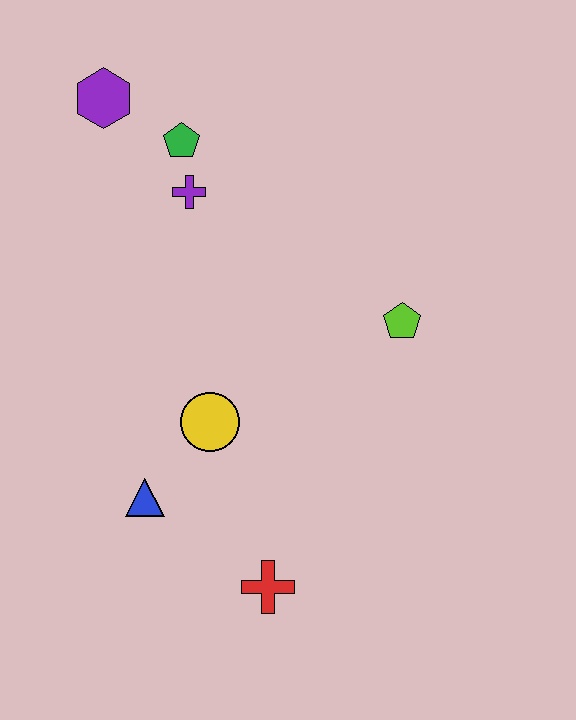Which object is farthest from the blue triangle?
The purple hexagon is farthest from the blue triangle.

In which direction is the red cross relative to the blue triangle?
The red cross is to the right of the blue triangle.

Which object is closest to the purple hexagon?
The green pentagon is closest to the purple hexagon.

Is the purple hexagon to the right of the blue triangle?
No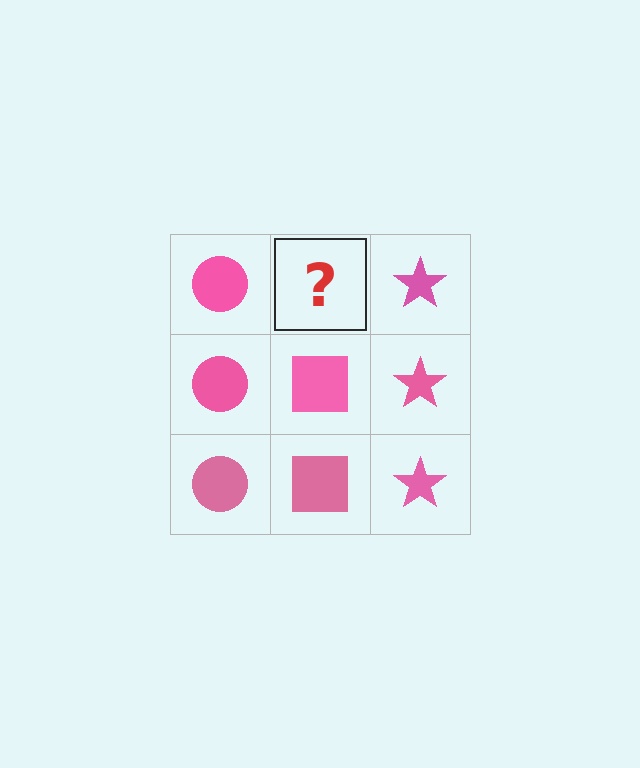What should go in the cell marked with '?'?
The missing cell should contain a pink square.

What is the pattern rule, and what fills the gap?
The rule is that each column has a consistent shape. The gap should be filled with a pink square.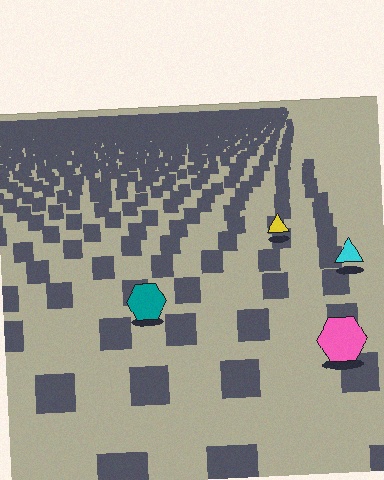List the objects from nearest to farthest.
From nearest to farthest: the pink hexagon, the teal hexagon, the cyan triangle, the yellow triangle.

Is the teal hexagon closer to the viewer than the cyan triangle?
Yes. The teal hexagon is closer — you can tell from the texture gradient: the ground texture is coarser near it.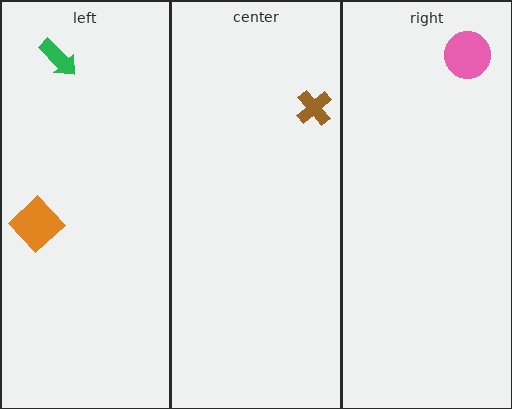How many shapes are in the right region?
1.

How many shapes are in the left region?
2.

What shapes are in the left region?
The orange diamond, the green arrow.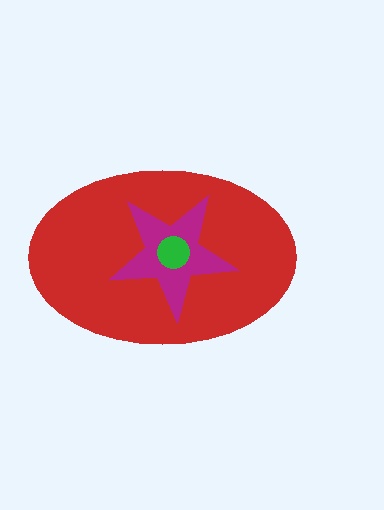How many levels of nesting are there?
3.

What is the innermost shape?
The green circle.